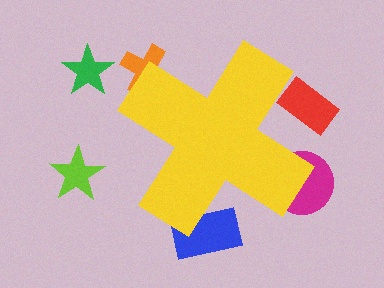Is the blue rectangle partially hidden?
Yes, the blue rectangle is partially hidden behind the yellow cross.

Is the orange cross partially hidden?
Yes, the orange cross is partially hidden behind the yellow cross.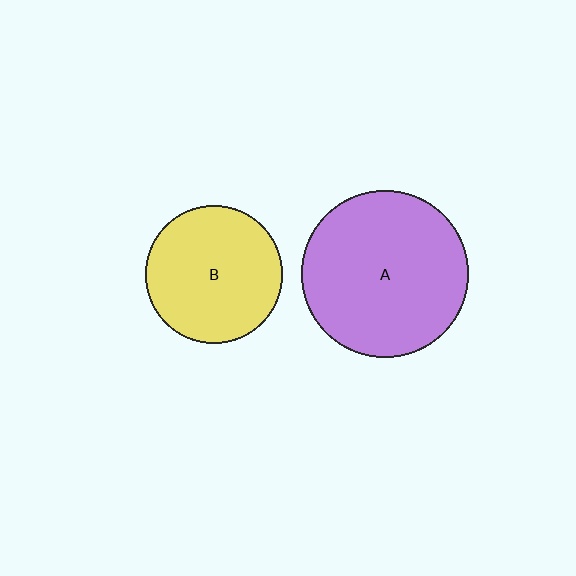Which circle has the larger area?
Circle A (purple).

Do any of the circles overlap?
No, none of the circles overlap.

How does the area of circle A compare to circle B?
Approximately 1.5 times.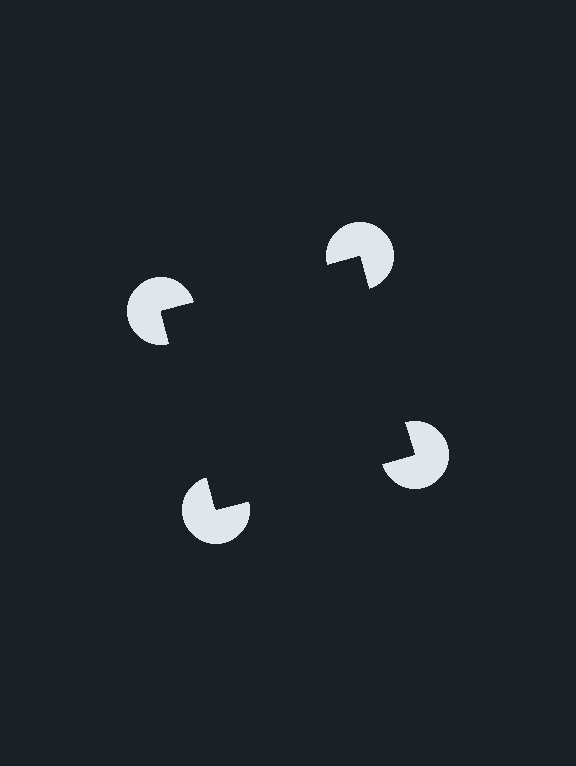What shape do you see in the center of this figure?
An illusory square — its edges are inferred from the aligned wedge cuts in the pac-man discs, not physically drawn.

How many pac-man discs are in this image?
There are 4 — one at each vertex of the illusory square.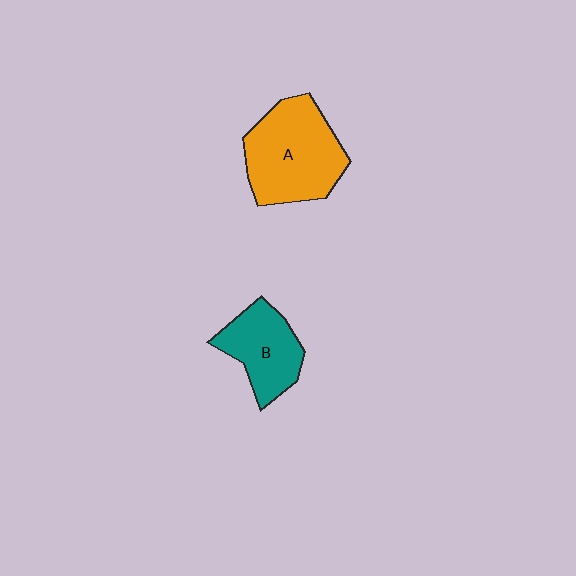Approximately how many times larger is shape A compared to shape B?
Approximately 1.5 times.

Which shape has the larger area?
Shape A (orange).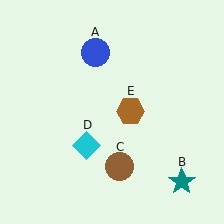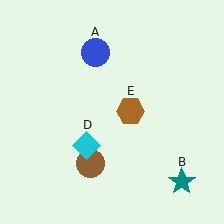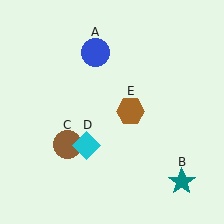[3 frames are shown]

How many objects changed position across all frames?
1 object changed position: brown circle (object C).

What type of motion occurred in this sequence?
The brown circle (object C) rotated clockwise around the center of the scene.